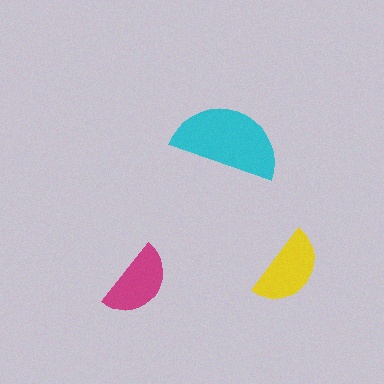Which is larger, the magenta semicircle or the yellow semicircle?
The yellow one.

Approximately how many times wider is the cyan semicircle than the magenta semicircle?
About 1.5 times wider.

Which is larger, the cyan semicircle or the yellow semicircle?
The cyan one.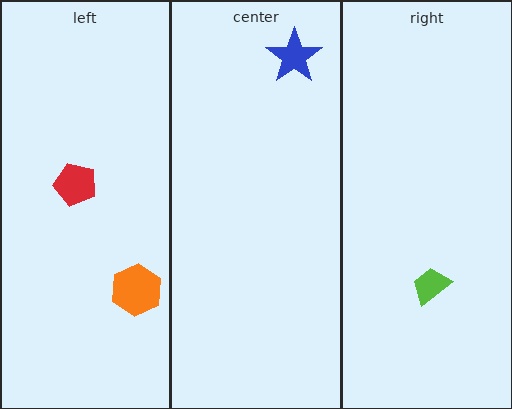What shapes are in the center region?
The blue star.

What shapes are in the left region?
The orange hexagon, the red pentagon.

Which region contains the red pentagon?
The left region.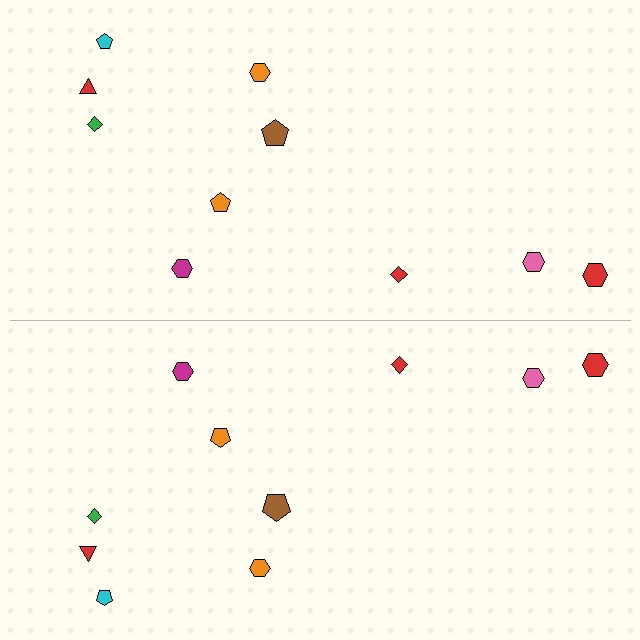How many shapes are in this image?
There are 20 shapes in this image.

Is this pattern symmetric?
Yes, this pattern has bilateral (reflection) symmetry.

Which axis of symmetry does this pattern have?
The pattern has a horizontal axis of symmetry running through the center of the image.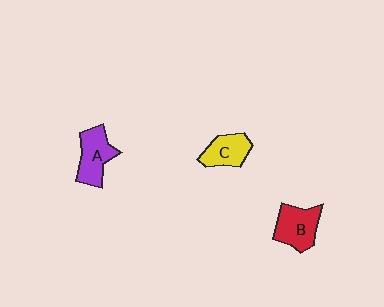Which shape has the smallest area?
Shape C (yellow).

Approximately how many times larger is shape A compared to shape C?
Approximately 1.2 times.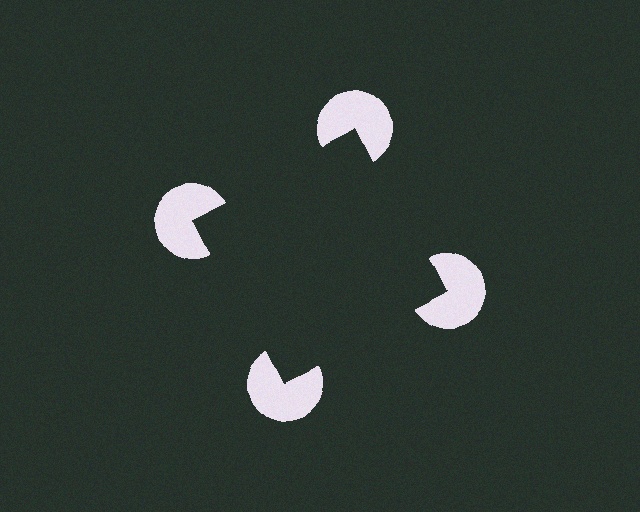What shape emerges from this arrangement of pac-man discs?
An illusory square — its edges are inferred from the aligned wedge cuts in the pac-man discs, not physically drawn.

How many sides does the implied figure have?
4 sides.